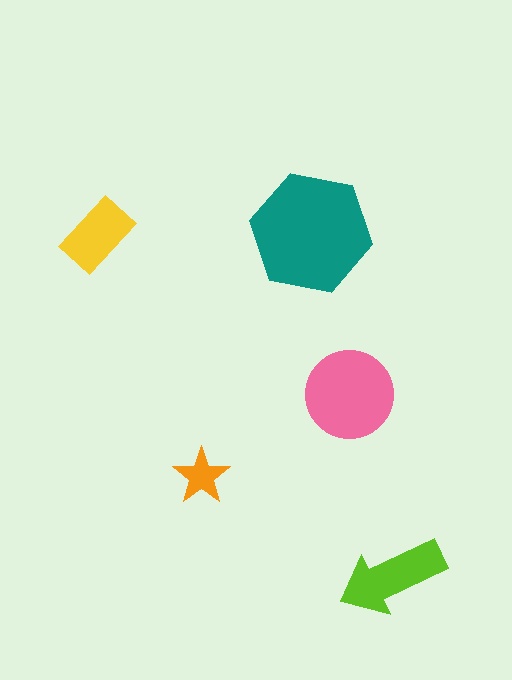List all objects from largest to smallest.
The teal hexagon, the pink circle, the lime arrow, the yellow rectangle, the orange star.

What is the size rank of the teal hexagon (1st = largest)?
1st.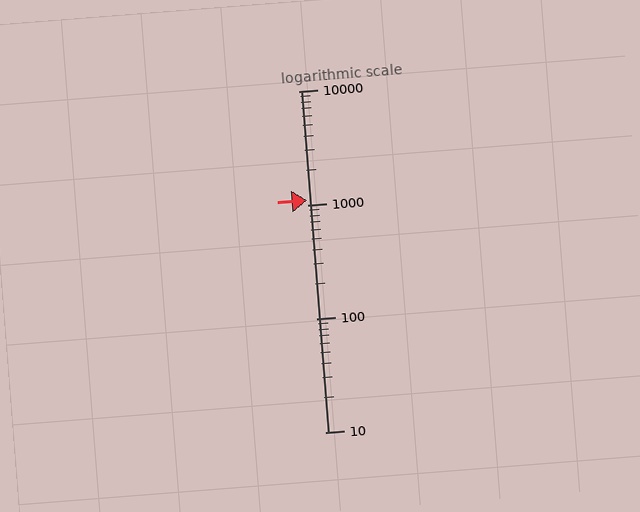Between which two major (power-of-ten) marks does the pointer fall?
The pointer is between 1000 and 10000.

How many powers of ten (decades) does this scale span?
The scale spans 3 decades, from 10 to 10000.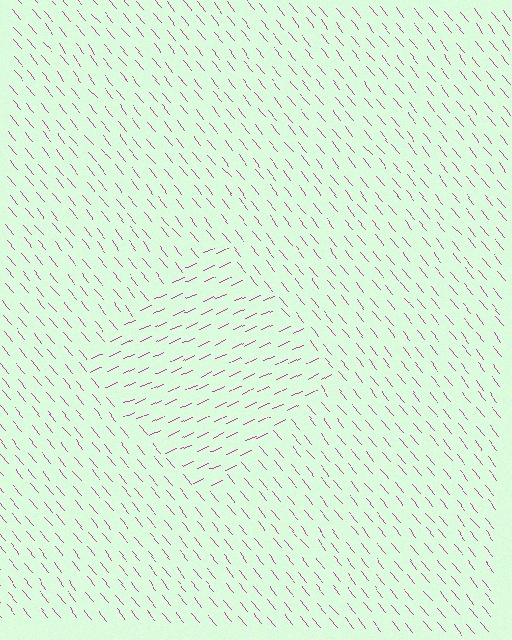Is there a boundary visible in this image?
Yes, there is a texture boundary formed by a change in line orientation.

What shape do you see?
I see a diamond.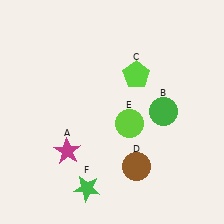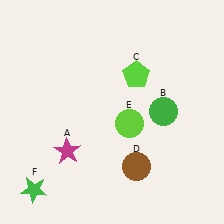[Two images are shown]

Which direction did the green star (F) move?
The green star (F) moved left.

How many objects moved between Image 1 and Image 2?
1 object moved between the two images.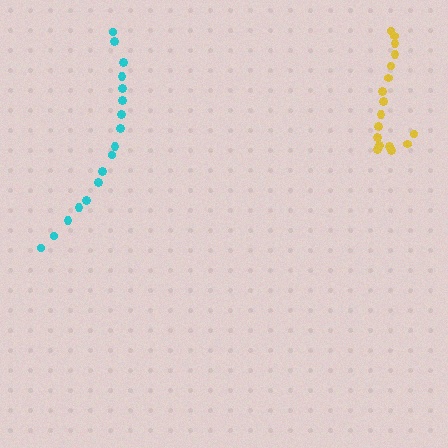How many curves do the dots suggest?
There are 2 distinct paths.